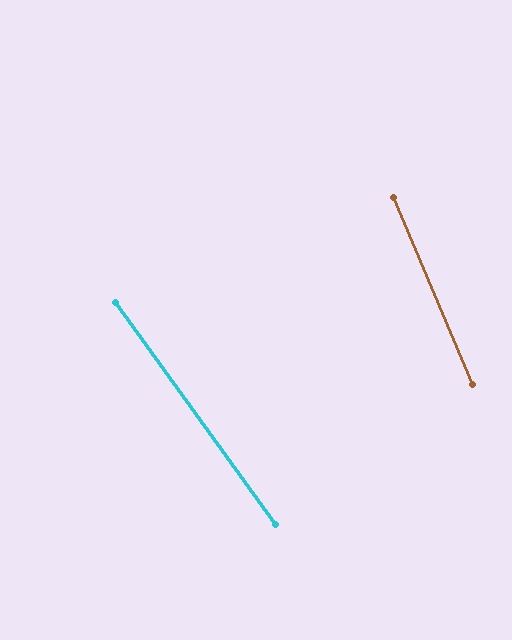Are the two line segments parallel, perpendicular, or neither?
Neither parallel nor perpendicular — they differ by about 13°.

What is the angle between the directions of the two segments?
Approximately 13 degrees.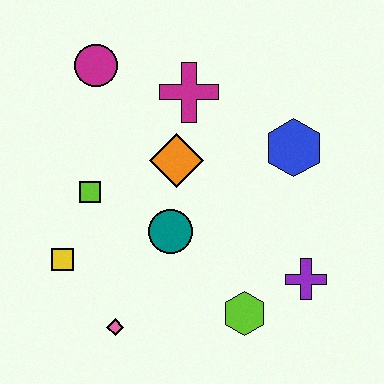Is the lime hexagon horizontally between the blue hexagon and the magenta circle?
Yes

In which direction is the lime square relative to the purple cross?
The lime square is to the left of the purple cross.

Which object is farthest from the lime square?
The purple cross is farthest from the lime square.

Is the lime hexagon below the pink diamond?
No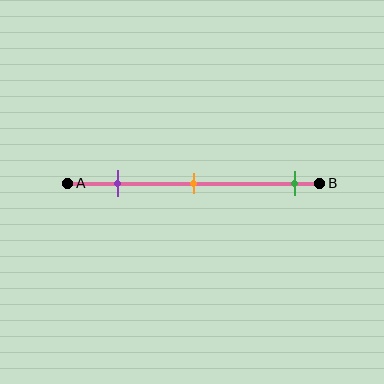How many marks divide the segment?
There are 3 marks dividing the segment.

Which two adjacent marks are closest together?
The purple and orange marks are the closest adjacent pair.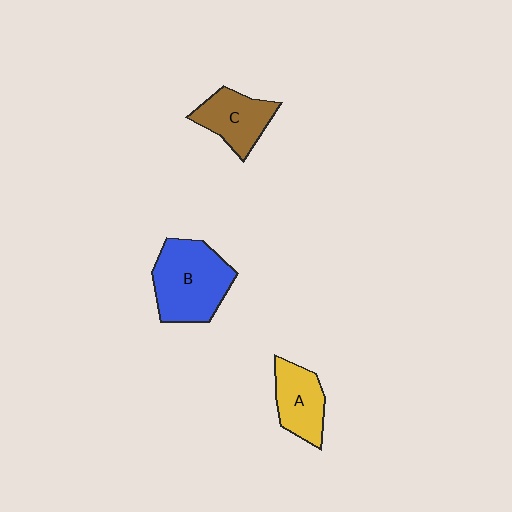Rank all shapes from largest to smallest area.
From largest to smallest: B (blue), C (brown), A (yellow).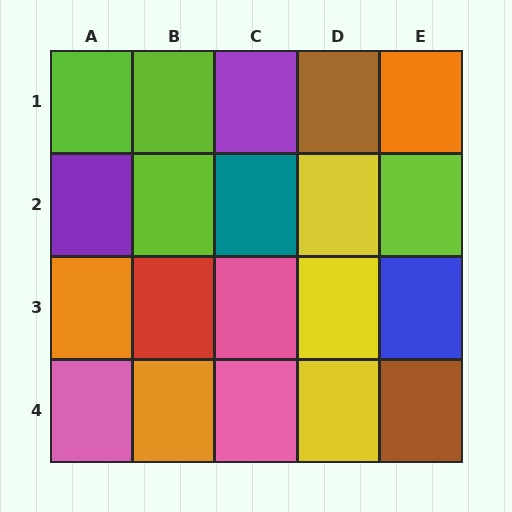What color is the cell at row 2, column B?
Lime.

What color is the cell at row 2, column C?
Teal.